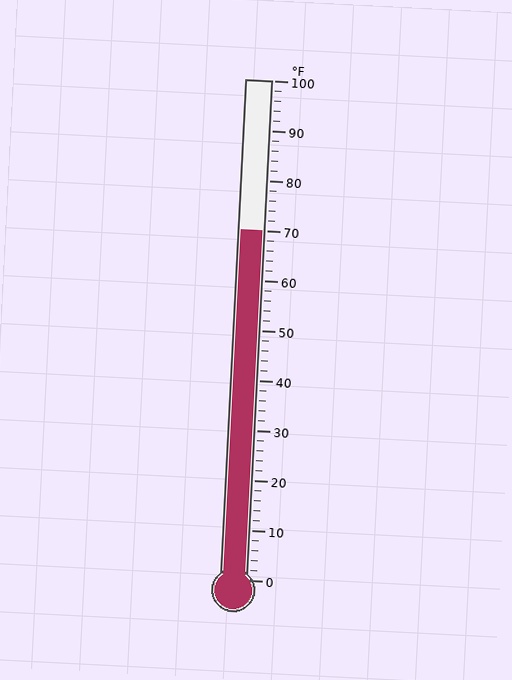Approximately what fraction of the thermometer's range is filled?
The thermometer is filled to approximately 70% of its range.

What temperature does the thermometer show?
The thermometer shows approximately 70°F.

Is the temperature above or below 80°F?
The temperature is below 80°F.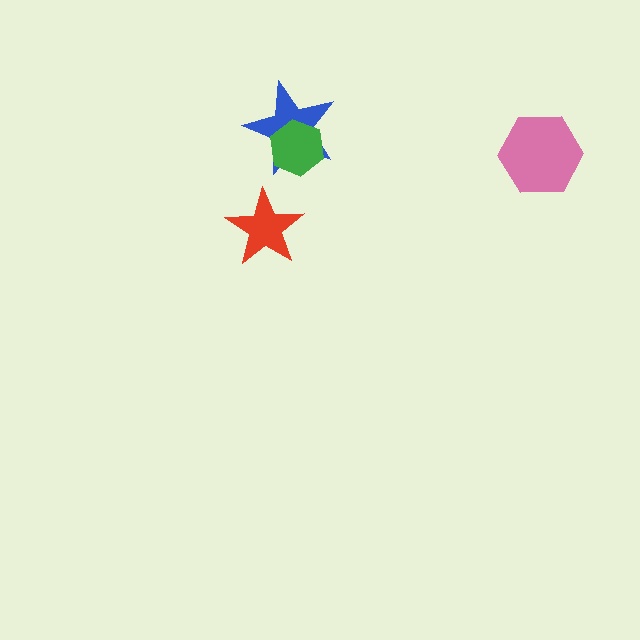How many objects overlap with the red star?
0 objects overlap with the red star.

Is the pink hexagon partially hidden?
No, no other shape covers it.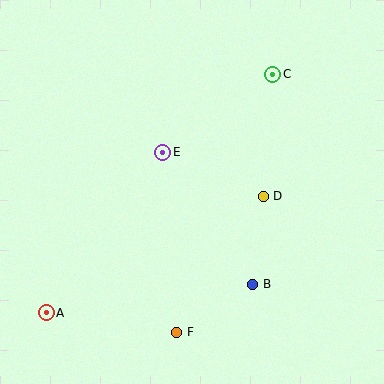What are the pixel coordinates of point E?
Point E is at (163, 152).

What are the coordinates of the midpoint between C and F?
The midpoint between C and F is at (225, 203).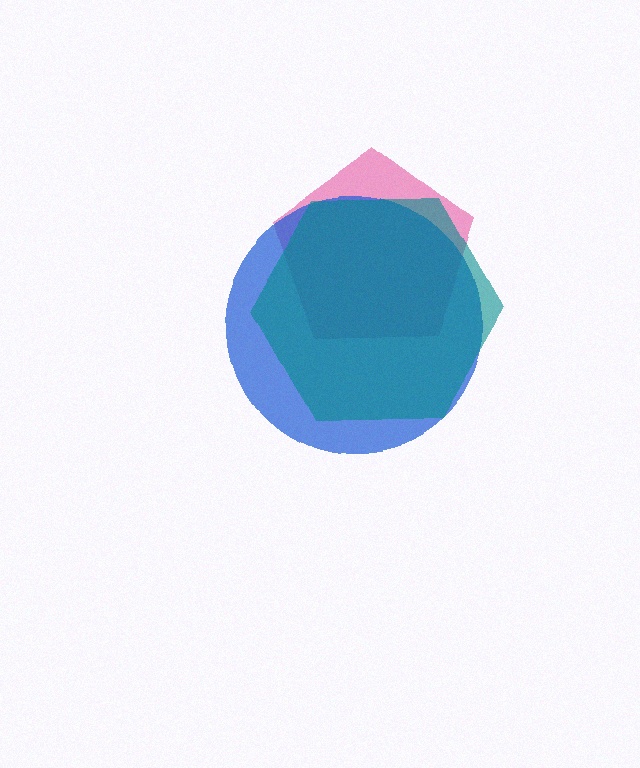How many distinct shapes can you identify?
There are 3 distinct shapes: a pink pentagon, a blue circle, a teal hexagon.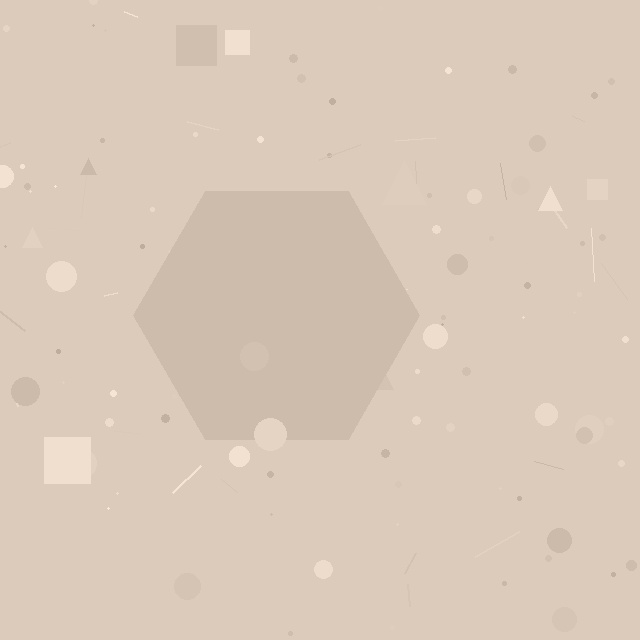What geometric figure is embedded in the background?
A hexagon is embedded in the background.